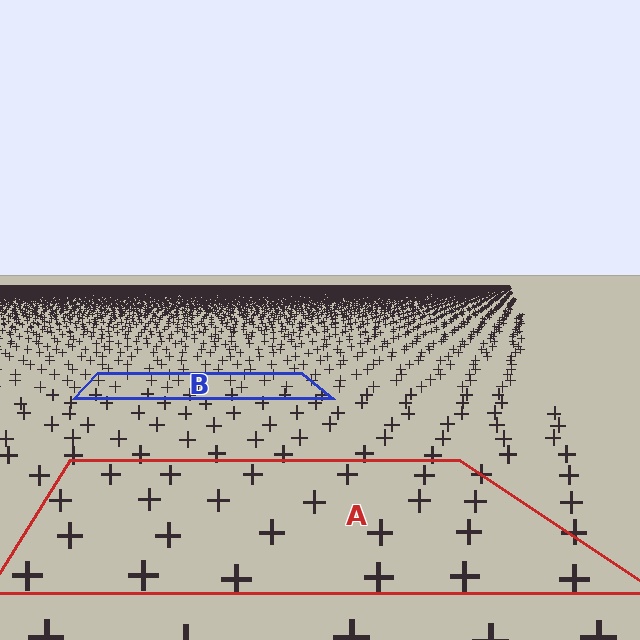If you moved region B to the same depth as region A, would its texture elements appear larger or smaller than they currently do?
They would appear larger. At a closer depth, the same texture elements are projected at a bigger on-screen size.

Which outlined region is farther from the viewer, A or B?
Region B is farther from the viewer — the texture elements inside it appear smaller and more densely packed.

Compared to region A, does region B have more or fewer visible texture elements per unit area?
Region B has more texture elements per unit area — they are packed more densely because it is farther away.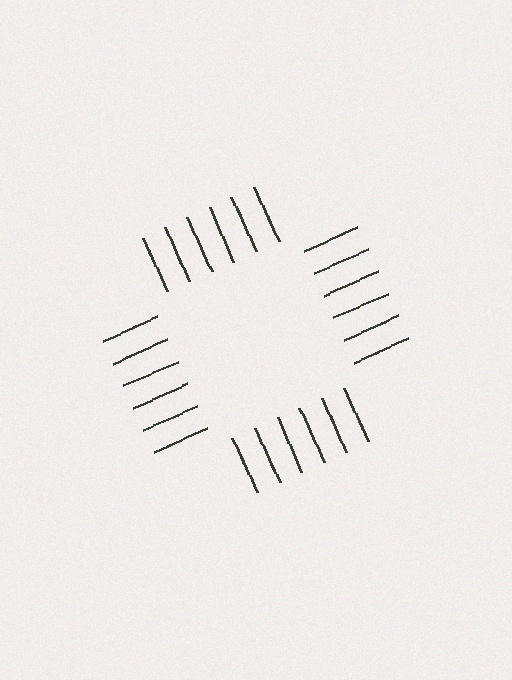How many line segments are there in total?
24 — 6 along each of the 4 edges.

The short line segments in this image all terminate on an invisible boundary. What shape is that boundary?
An illusory square — the line segments terminate on its edges but no continuous stroke is drawn.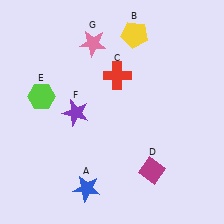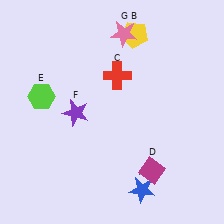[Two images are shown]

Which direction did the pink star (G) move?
The pink star (G) moved right.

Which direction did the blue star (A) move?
The blue star (A) moved right.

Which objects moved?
The objects that moved are: the blue star (A), the pink star (G).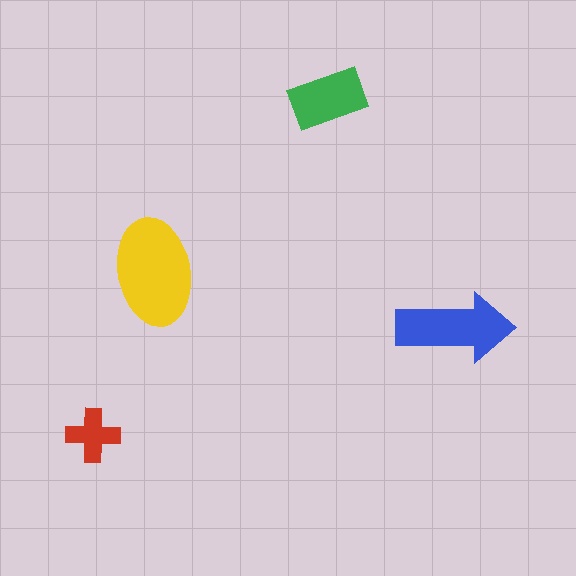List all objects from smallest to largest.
The red cross, the green rectangle, the blue arrow, the yellow ellipse.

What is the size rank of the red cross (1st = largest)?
4th.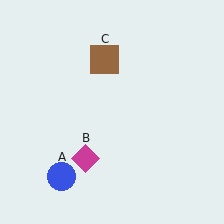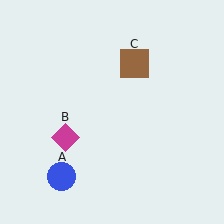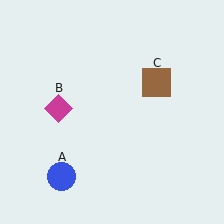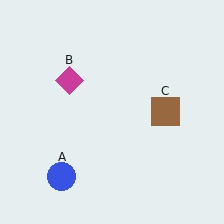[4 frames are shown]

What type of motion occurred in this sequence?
The magenta diamond (object B), brown square (object C) rotated clockwise around the center of the scene.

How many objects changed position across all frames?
2 objects changed position: magenta diamond (object B), brown square (object C).